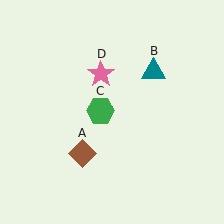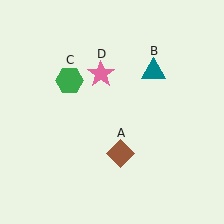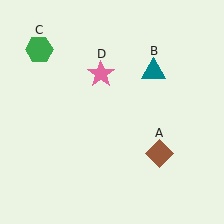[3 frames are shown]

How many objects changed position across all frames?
2 objects changed position: brown diamond (object A), green hexagon (object C).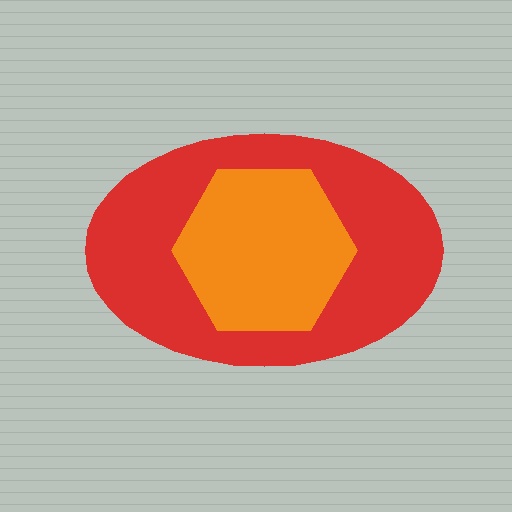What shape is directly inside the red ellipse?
The orange hexagon.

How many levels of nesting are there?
2.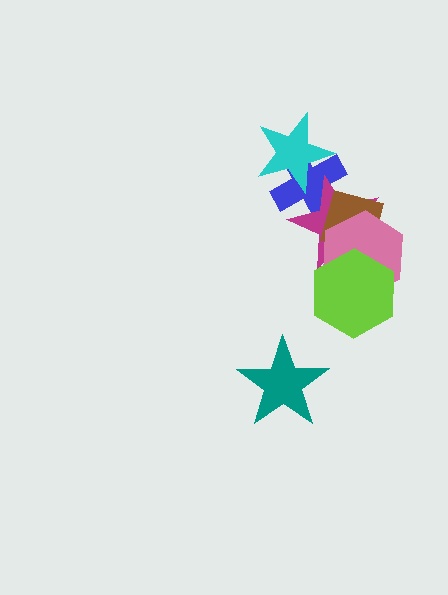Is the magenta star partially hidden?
Yes, it is partially covered by another shape.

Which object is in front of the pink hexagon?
The lime hexagon is in front of the pink hexagon.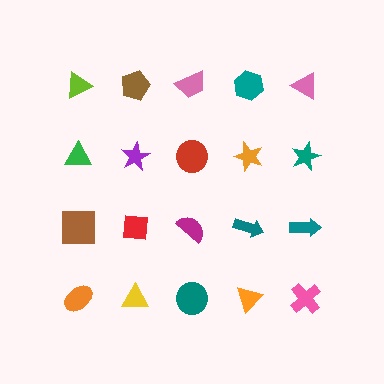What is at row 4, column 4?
An orange triangle.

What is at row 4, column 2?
A yellow triangle.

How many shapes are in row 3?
5 shapes.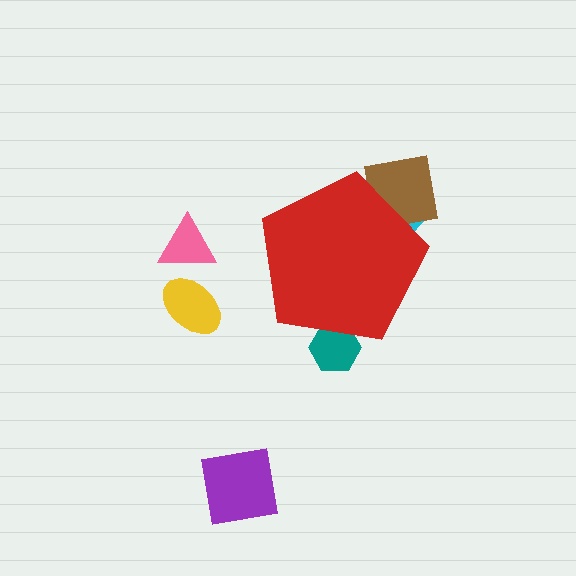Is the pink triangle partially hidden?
No, the pink triangle is fully visible.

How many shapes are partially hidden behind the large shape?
3 shapes are partially hidden.